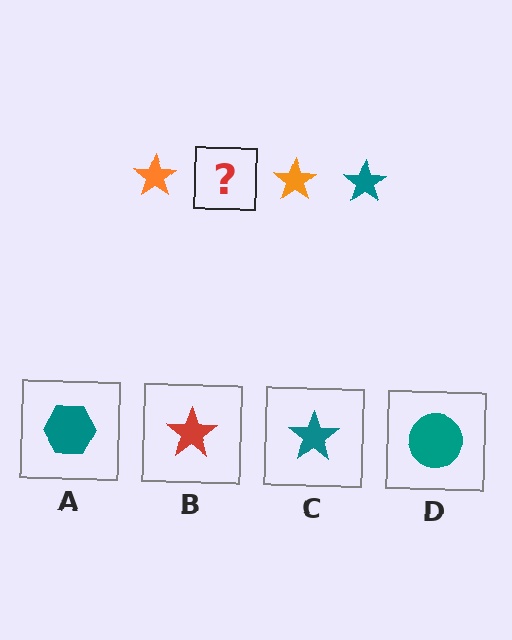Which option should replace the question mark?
Option C.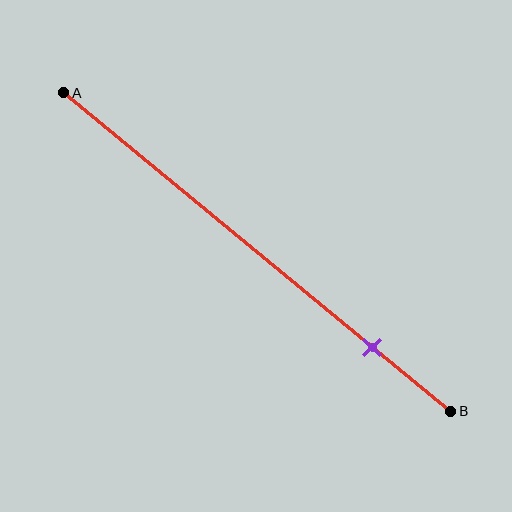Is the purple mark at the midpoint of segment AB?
No, the mark is at about 80% from A, not at the 50% midpoint.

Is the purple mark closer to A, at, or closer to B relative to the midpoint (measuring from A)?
The purple mark is closer to point B than the midpoint of segment AB.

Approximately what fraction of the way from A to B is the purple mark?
The purple mark is approximately 80% of the way from A to B.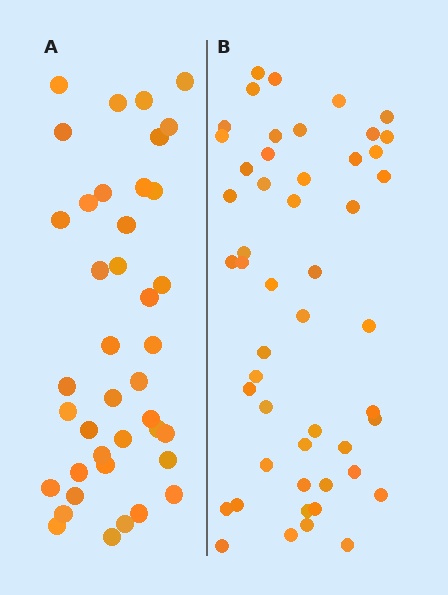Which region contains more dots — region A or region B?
Region B (the right region) has more dots.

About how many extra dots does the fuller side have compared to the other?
Region B has roughly 10 or so more dots than region A.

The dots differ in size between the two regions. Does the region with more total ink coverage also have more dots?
No. Region A has more total ink coverage because its dots are larger, but region B actually contains more individual dots. Total area can be misleading — the number of items is what matters here.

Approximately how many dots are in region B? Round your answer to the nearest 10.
About 50 dots.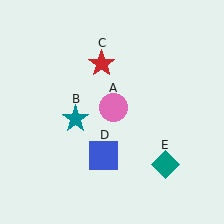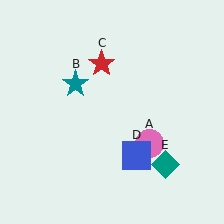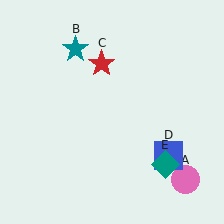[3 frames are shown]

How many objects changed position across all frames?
3 objects changed position: pink circle (object A), teal star (object B), blue square (object D).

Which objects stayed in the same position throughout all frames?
Red star (object C) and teal diamond (object E) remained stationary.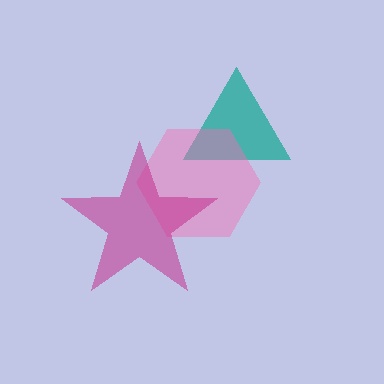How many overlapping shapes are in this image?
There are 3 overlapping shapes in the image.